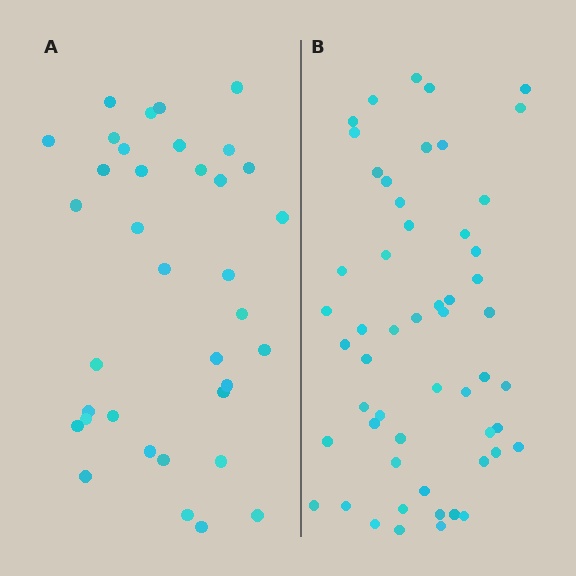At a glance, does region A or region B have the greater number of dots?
Region B (the right region) has more dots.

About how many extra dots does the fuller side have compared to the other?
Region B has approximately 20 more dots than region A.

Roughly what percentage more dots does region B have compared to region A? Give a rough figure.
About 50% more.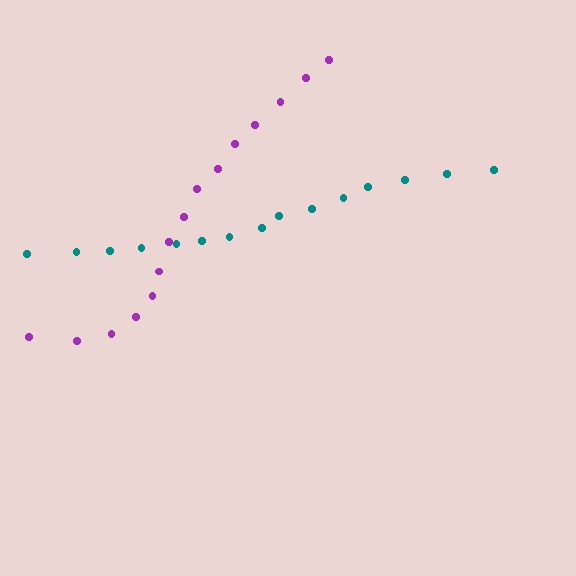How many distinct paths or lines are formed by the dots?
There are 2 distinct paths.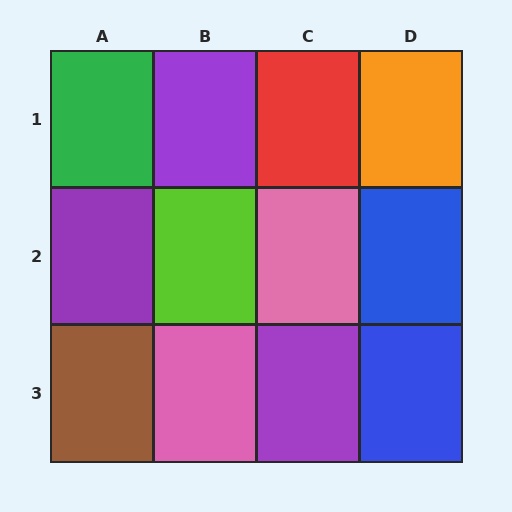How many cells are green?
1 cell is green.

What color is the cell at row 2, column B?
Lime.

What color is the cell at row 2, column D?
Blue.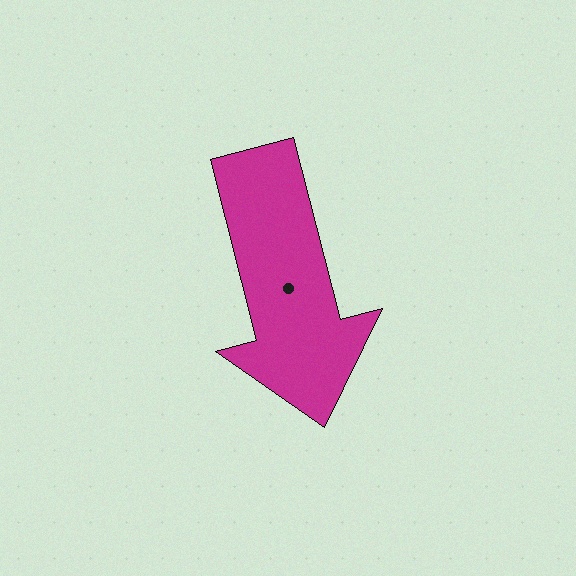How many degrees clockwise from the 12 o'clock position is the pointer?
Approximately 166 degrees.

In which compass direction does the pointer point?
South.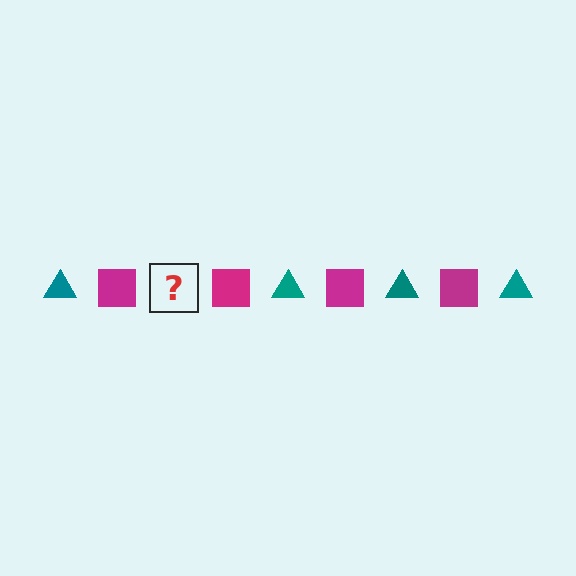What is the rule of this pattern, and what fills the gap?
The rule is that the pattern alternates between teal triangle and magenta square. The gap should be filled with a teal triangle.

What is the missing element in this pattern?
The missing element is a teal triangle.